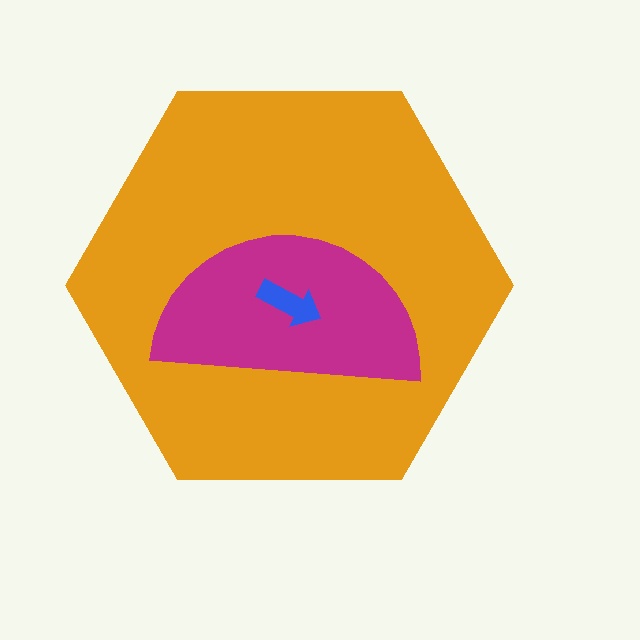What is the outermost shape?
The orange hexagon.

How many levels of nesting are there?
3.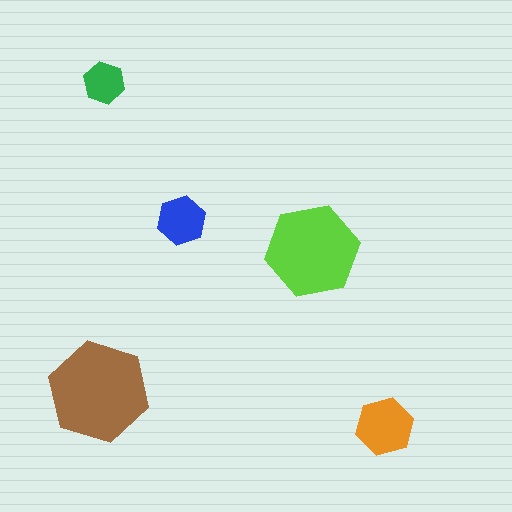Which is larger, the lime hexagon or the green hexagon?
The lime one.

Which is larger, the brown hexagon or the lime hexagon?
The brown one.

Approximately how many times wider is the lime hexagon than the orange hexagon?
About 1.5 times wider.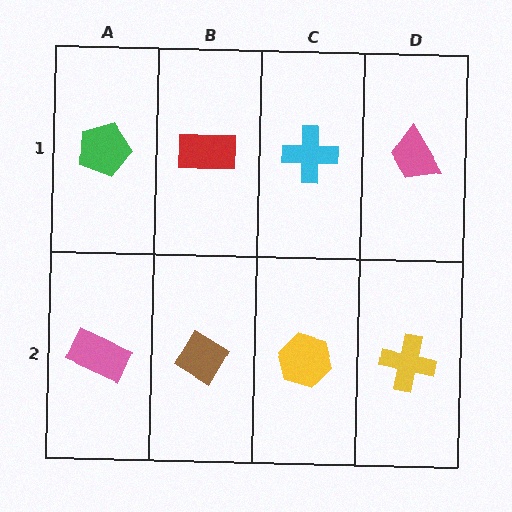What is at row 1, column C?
A cyan cross.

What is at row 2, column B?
A brown diamond.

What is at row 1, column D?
A pink trapezoid.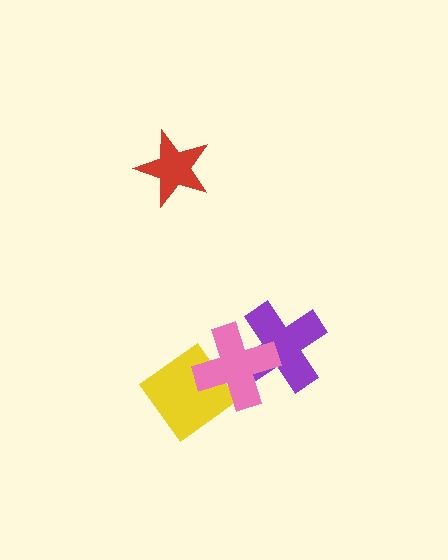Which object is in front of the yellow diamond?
The pink cross is in front of the yellow diamond.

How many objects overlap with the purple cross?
1 object overlaps with the purple cross.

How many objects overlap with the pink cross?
2 objects overlap with the pink cross.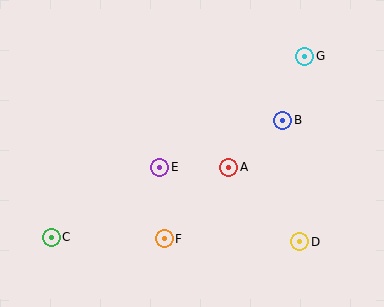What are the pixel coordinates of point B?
Point B is at (282, 120).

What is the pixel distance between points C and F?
The distance between C and F is 113 pixels.